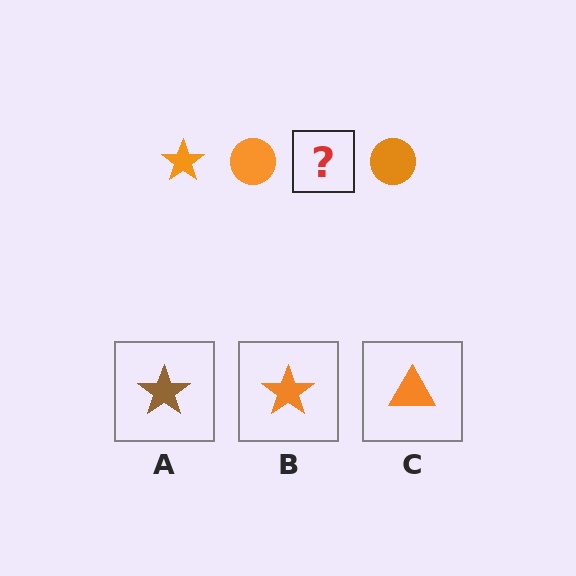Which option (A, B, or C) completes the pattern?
B.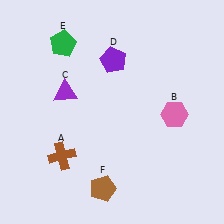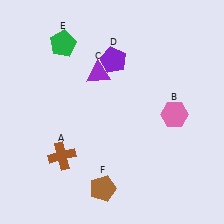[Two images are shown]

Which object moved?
The purple triangle (C) moved right.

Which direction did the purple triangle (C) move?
The purple triangle (C) moved right.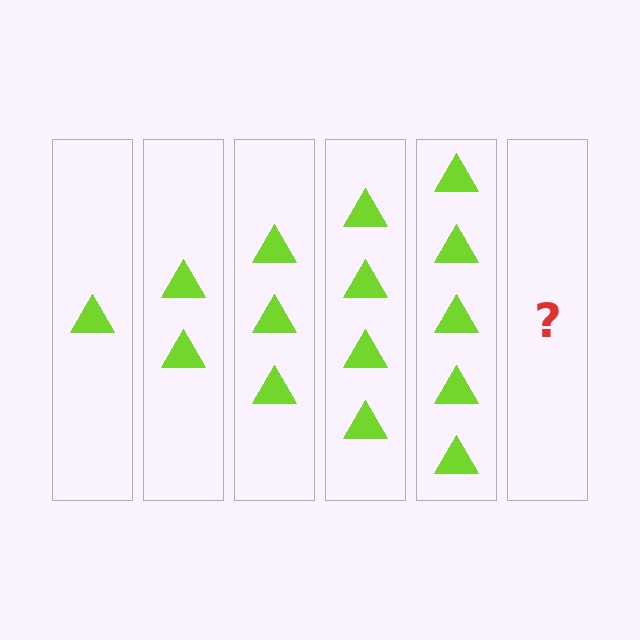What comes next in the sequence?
The next element should be 6 triangles.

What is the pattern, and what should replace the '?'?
The pattern is that each step adds one more triangle. The '?' should be 6 triangles.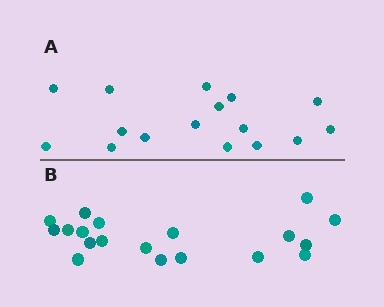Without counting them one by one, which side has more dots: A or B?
Region B (the bottom region) has more dots.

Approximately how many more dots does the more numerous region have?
Region B has just a few more — roughly 2 or 3 more dots than region A.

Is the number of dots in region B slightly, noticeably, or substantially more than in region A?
Region B has only slightly more — the two regions are fairly close. The ratio is roughly 1.2 to 1.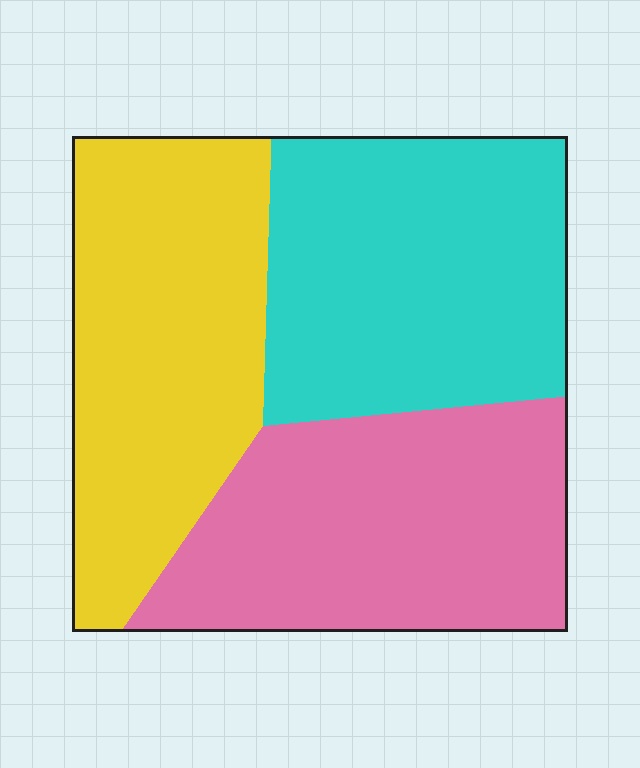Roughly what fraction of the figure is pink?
Pink covers about 35% of the figure.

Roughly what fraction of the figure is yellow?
Yellow takes up between a quarter and a half of the figure.